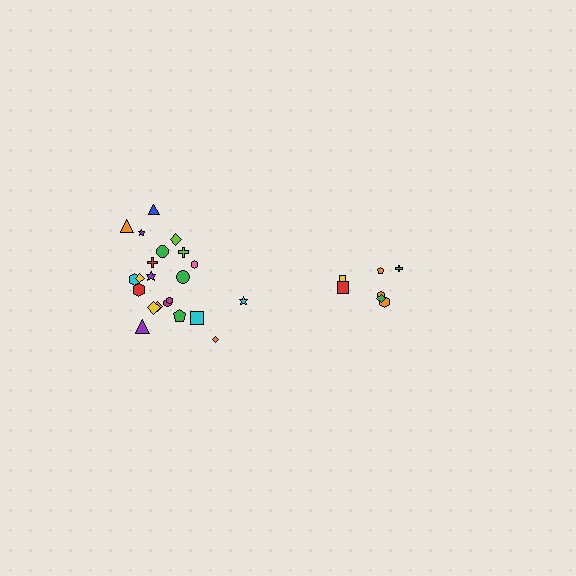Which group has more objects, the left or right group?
The left group.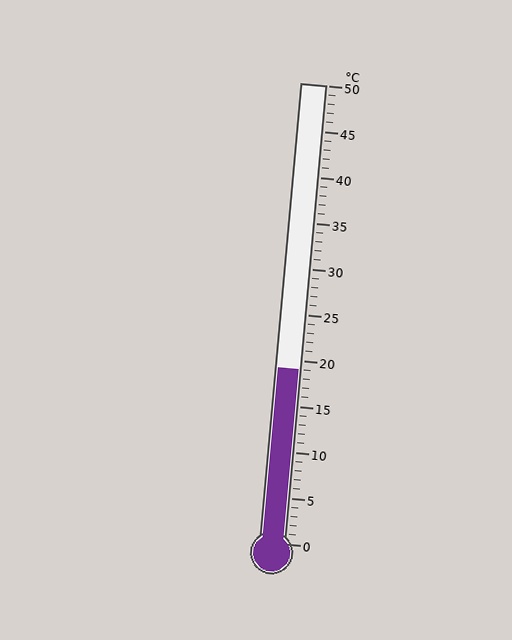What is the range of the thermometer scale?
The thermometer scale ranges from 0°C to 50°C.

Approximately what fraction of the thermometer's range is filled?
The thermometer is filled to approximately 40% of its range.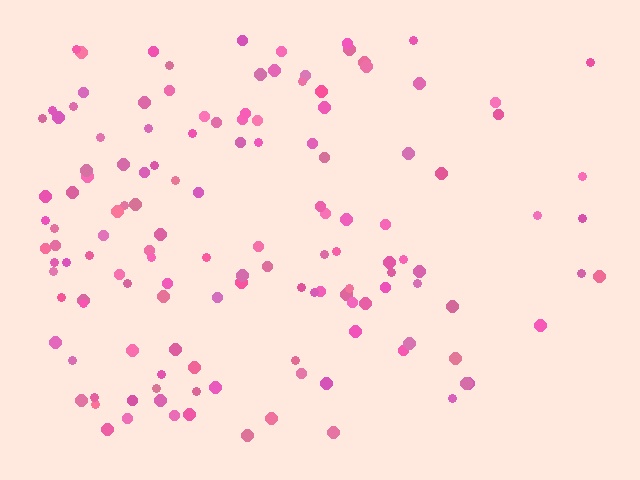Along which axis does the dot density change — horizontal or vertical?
Horizontal.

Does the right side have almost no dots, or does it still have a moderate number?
Still a moderate number, just noticeably fewer than the left.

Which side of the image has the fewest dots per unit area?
The right.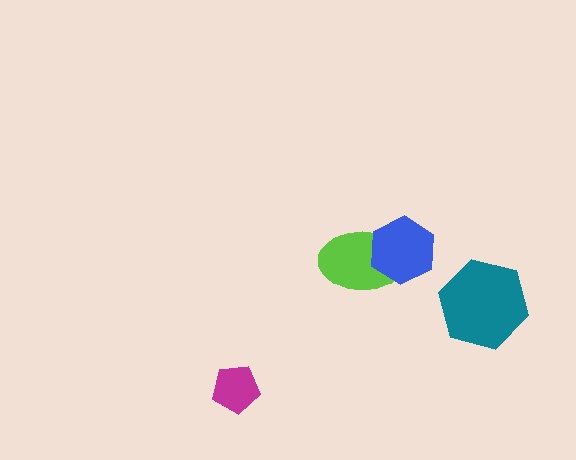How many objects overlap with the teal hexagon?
0 objects overlap with the teal hexagon.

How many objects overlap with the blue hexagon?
1 object overlaps with the blue hexagon.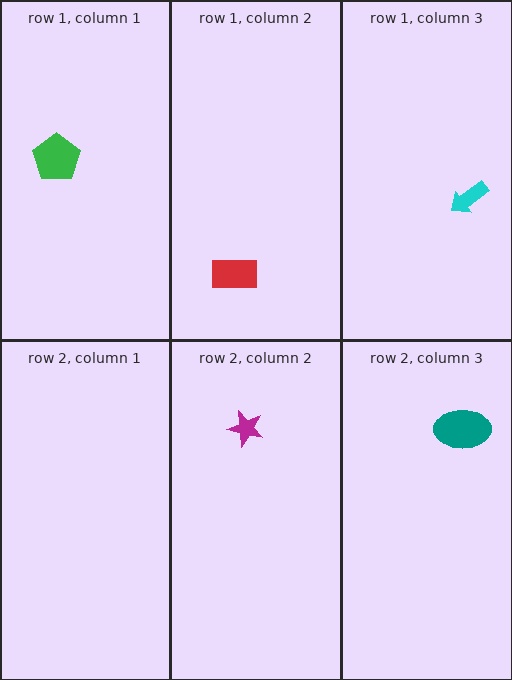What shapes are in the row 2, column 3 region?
The teal ellipse.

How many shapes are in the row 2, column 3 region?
1.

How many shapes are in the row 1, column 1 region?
1.